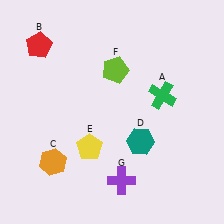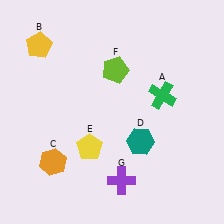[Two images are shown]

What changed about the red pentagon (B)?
In Image 1, B is red. In Image 2, it changed to yellow.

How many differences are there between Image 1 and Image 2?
There is 1 difference between the two images.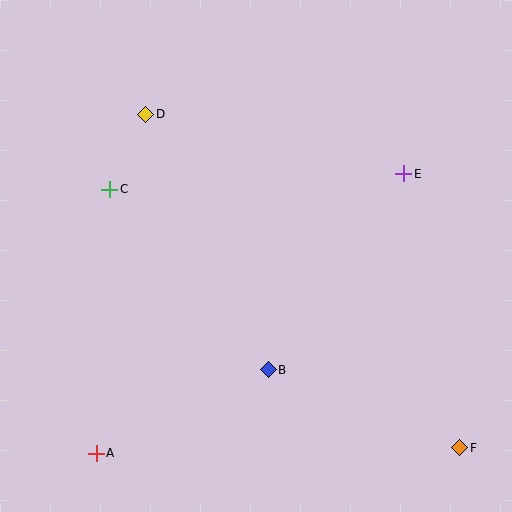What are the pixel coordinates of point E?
Point E is at (404, 174).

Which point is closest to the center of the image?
Point B at (268, 370) is closest to the center.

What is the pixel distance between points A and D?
The distance between A and D is 343 pixels.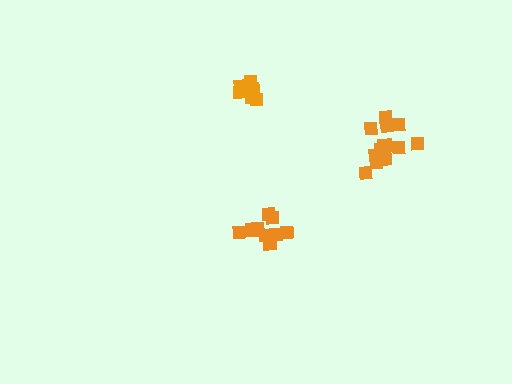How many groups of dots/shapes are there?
There are 3 groups.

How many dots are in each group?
Group 1: 13 dots, Group 2: 7 dots, Group 3: 9 dots (29 total).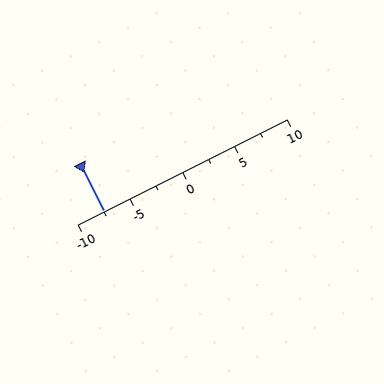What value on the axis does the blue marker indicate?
The marker indicates approximately -7.5.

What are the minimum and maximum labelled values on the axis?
The axis runs from -10 to 10.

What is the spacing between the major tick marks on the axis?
The major ticks are spaced 5 apart.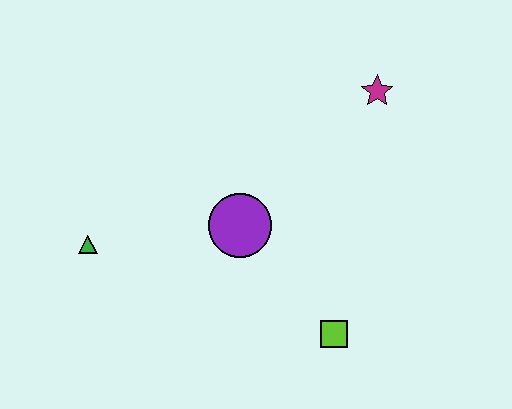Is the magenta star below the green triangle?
No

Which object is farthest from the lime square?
The green triangle is farthest from the lime square.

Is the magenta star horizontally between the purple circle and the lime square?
No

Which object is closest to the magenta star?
The purple circle is closest to the magenta star.